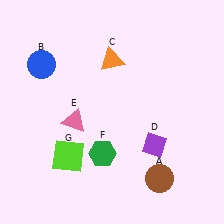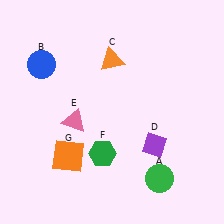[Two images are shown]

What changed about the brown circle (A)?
In Image 1, A is brown. In Image 2, it changed to green.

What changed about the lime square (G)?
In Image 1, G is lime. In Image 2, it changed to orange.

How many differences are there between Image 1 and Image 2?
There are 2 differences between the two images.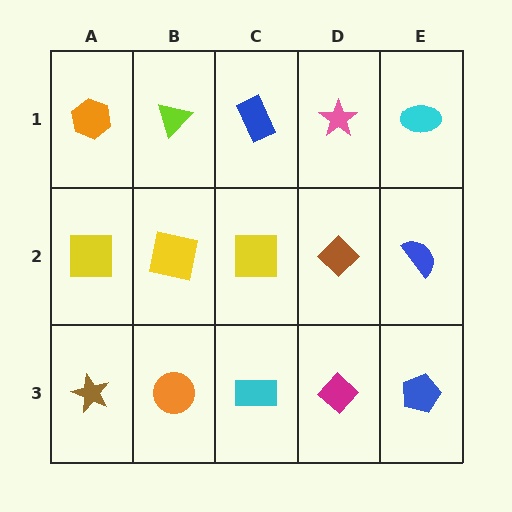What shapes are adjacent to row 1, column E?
A blue semicircle (row 2, column E), a pink star (row 1, column D).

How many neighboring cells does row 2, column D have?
4.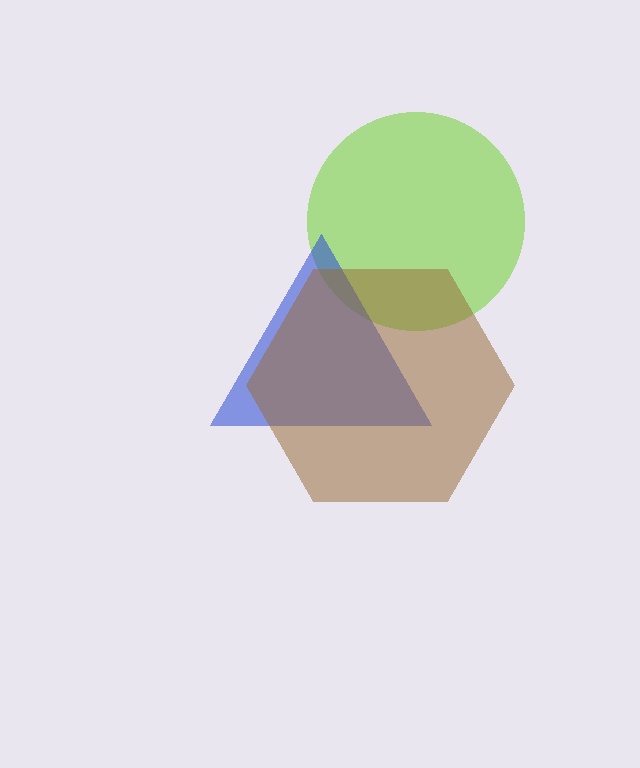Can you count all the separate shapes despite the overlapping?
Yes, there are 3 separate shapes.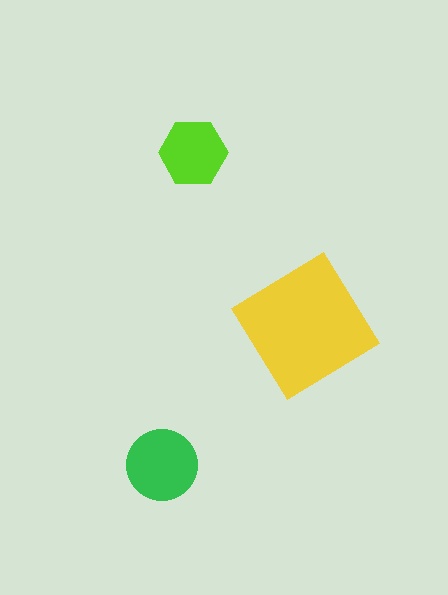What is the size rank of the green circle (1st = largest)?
2nd.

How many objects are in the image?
There are 3 objects in the image.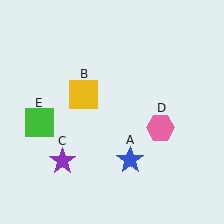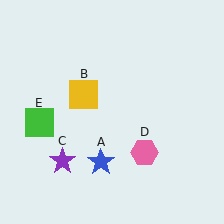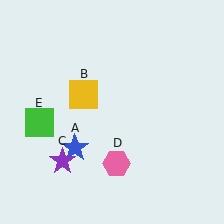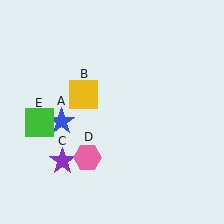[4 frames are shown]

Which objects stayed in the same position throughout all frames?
Yellow square (object B) and purple star (object C) and green square (object E) remained stationary.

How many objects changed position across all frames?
2 objects changed position: blue star (object A), pink hexagon (object D).